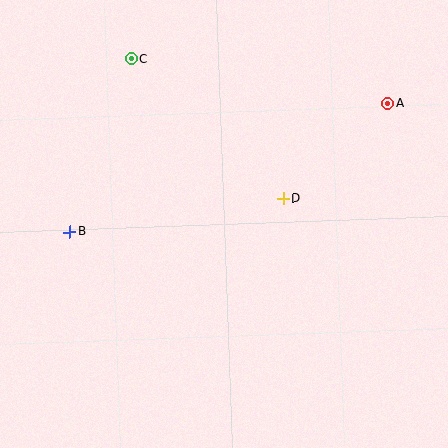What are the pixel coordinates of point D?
Point D is at (283, 199).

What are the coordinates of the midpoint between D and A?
The midpoint between D and A is at (335, 151).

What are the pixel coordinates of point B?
Point B is at (70, 232).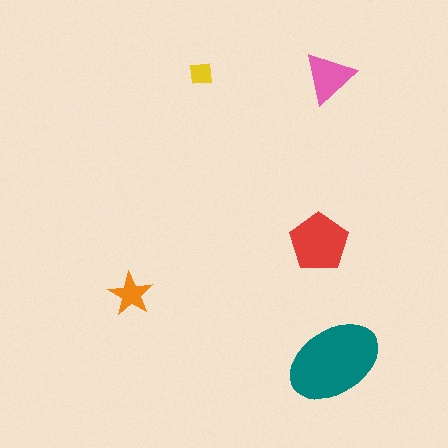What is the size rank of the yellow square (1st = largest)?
5th.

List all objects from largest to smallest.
The teal ellipse, the red pentagon, the pink triangle, the orange star, the yellow square.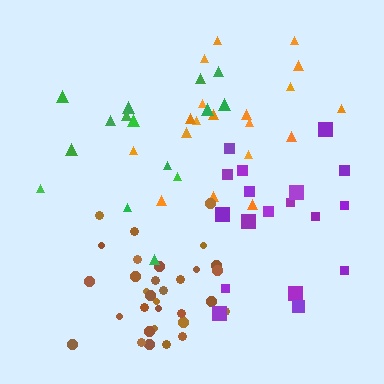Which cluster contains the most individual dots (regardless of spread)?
Brown (32).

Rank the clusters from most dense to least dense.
brown, orange, purple, green.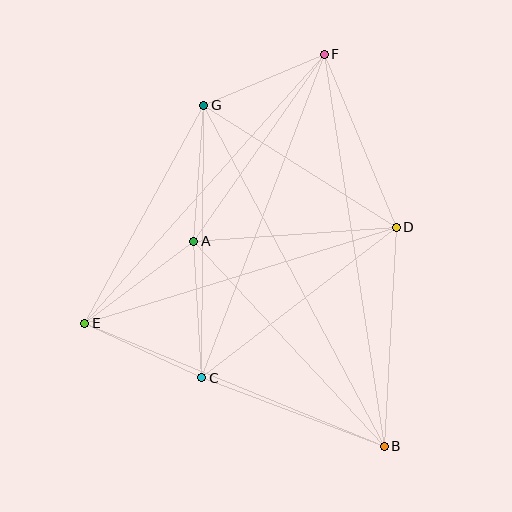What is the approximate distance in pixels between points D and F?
The distance between D and F is approximately 188 pixels.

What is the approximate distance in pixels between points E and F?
The distance between E and F is approximately 360 pixels.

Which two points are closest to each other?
Points C and E are closest to each other.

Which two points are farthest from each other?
Points B and F are farthest from each other.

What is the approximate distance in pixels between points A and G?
The distance between A and G is approximately 137 pixels.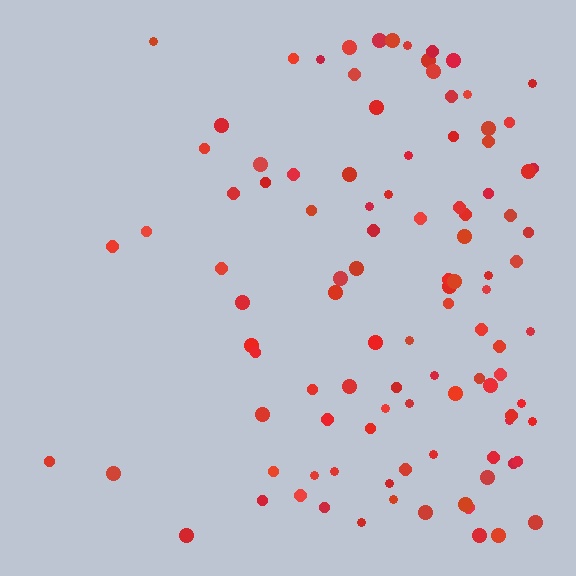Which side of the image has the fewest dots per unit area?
The left.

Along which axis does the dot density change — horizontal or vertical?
Horizontal.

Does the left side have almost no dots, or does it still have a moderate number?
Still a moderate number, just noticeably fewer than the right.